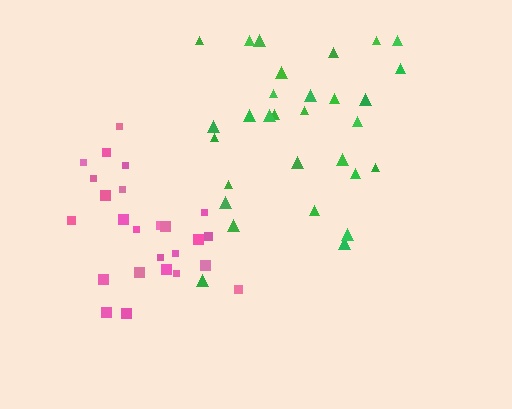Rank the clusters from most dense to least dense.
pink, green.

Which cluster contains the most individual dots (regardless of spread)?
Green (31).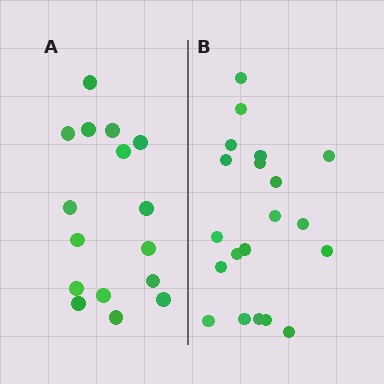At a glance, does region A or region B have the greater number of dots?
Region B (the right region) has more dots.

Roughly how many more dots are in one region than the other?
Region B has about 4 more dots than region A.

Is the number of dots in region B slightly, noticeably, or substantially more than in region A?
Region B has noticeably more, but not dramatically so. The ratio is roughly 1.2 to 1.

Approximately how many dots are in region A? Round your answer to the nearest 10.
About 20 dots. (The exact count is 16, which rounds to 20.)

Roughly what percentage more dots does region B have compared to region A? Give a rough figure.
About 25% more.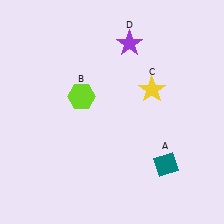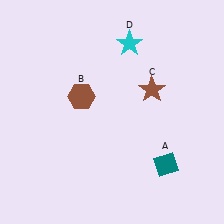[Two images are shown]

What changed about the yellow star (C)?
In Image 1, C is yellow. In Image 2, it changed to brown.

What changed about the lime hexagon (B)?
In Image 1, B is lime. In Image 2, it changed to brown.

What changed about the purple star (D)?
In Image 1, D is purple. In Image 2, it changed to cyan.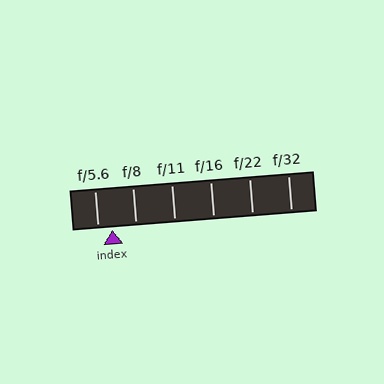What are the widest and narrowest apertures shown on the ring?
The widest aperture shown is f/5.6 and the narrowest is f/32.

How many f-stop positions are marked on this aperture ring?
There are 6 f-stop positions marked.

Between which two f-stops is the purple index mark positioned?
The index mark is between f/5.6 and f/8.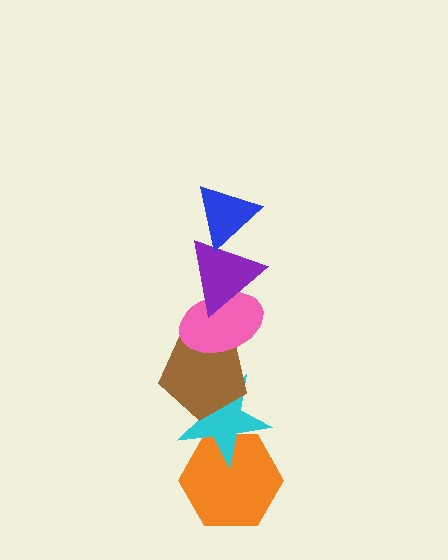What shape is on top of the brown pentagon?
The pink ellipse is on top of the brown pentagon.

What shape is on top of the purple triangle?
The blue triangle is on top of the purple triangle.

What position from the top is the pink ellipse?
The pink ellipse is 3rd from the top.